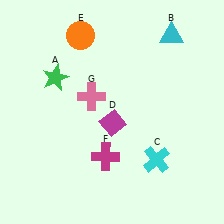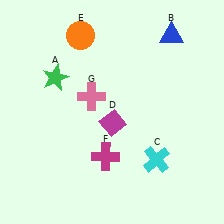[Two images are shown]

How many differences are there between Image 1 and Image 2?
There is 1 difference between the two images.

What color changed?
The triangle (B) changed from cyan in Image 1 to blue in Image 2.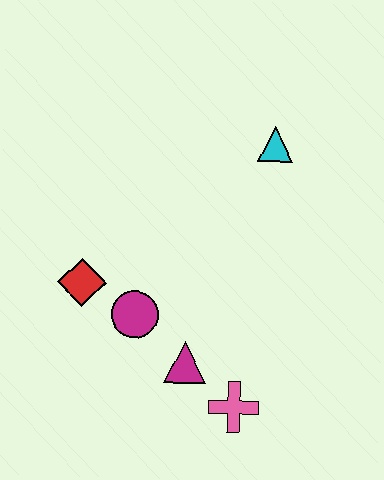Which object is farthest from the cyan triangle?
The pink cross is farthest from the cyan triangle.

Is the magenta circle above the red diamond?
No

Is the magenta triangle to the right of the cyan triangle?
No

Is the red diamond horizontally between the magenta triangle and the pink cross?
No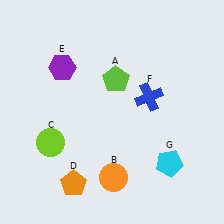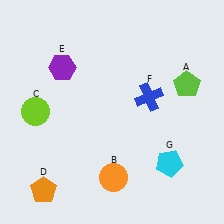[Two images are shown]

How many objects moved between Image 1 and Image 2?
3 objects moved between the two images.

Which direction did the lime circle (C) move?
The lime circle (C) moved up.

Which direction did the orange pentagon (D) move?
The orange pentagon (D) moved left.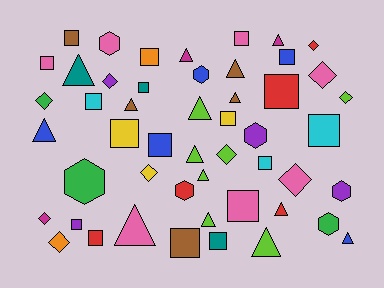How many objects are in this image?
There are 50 objects.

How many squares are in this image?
There are 18 squares.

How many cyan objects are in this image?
There are 3 cyan objects.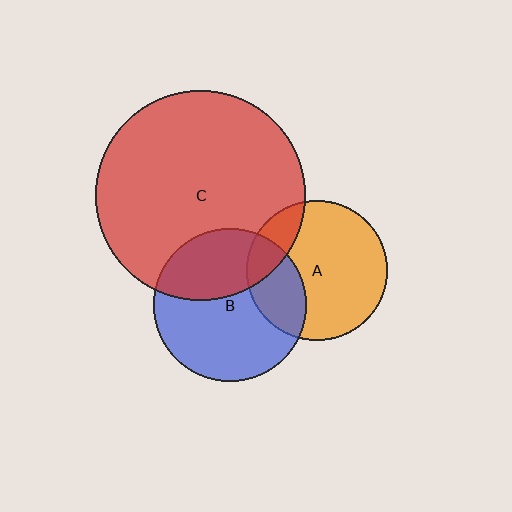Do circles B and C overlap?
Yes.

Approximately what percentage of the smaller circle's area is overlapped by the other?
Approximately 35%.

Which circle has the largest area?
Circle C (red).